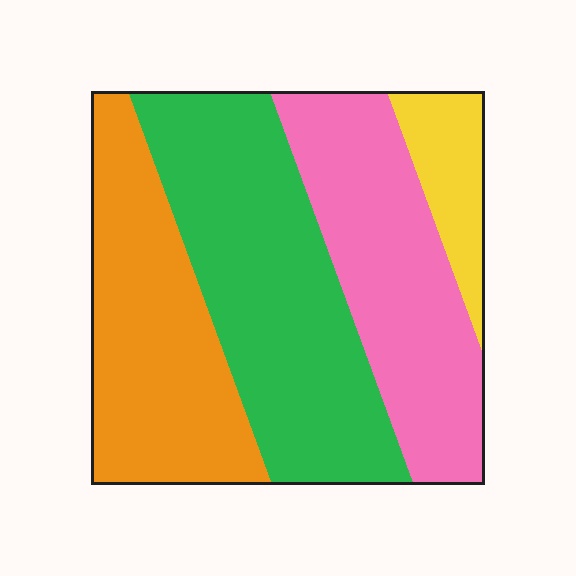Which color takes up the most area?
Green, at roughly 35%.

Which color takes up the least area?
Yellow, at roughly 10%.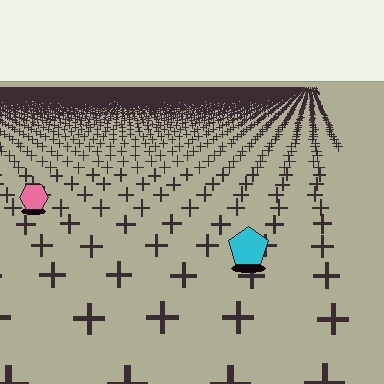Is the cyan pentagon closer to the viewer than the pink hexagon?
Yes. The cyan pentagon is closer — you can tell from the texture gradient: the ground texture is coarser near it.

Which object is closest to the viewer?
The cyan pentagon is closest. The texture marks near it are larger and more spread out.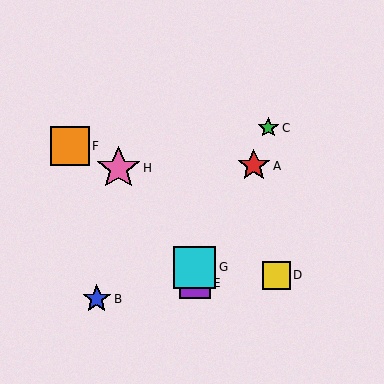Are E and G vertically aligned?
Yes, both are at x≈195.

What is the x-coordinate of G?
Object G is at x≈195.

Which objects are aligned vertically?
Objects E, G are aligned vertically.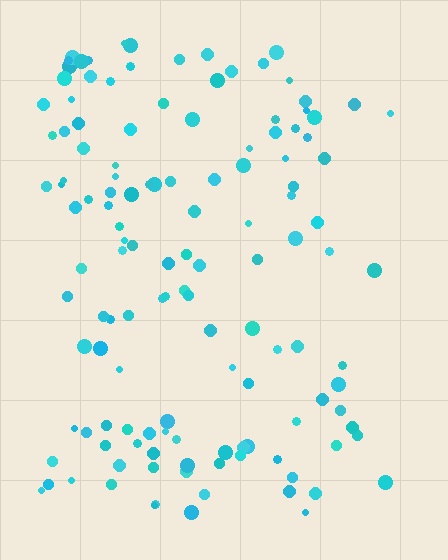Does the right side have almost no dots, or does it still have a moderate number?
Still a moderate number, just noticeably fewer than the left.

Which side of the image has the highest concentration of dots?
The left.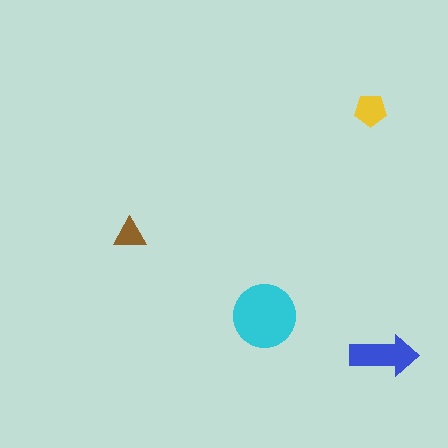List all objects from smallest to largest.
The brown triangle, the yellow pentagon, the blue arrow, the cyan circle.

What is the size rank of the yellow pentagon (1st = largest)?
3rd.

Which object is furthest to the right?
The blue arrow is rightmost.